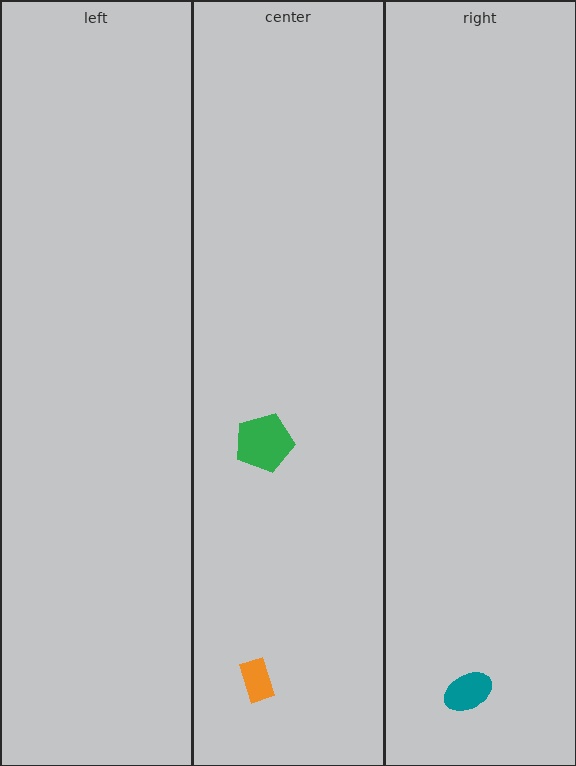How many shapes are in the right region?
1.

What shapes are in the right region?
The teal ellipse.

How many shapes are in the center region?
2.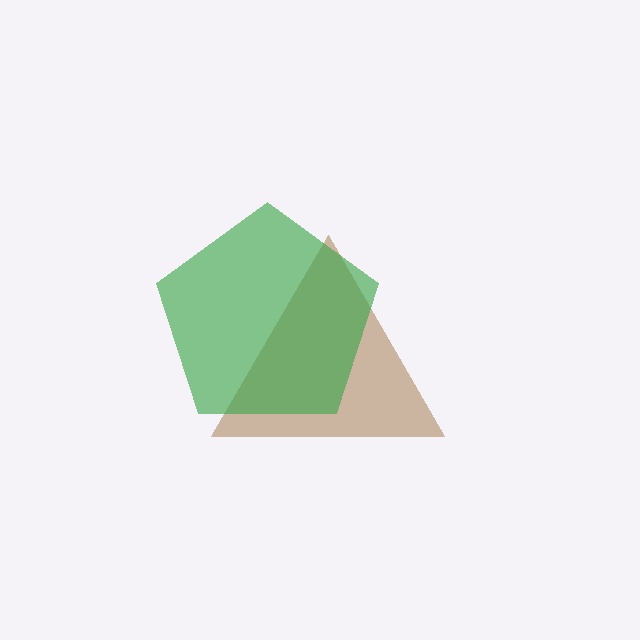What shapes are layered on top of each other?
The layered shapes are: a brown triangle, a green pentagon.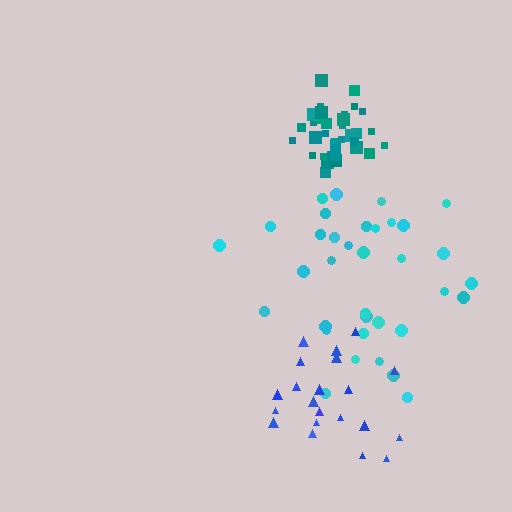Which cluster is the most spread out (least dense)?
Cyan.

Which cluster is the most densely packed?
Teal.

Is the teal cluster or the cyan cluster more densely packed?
Teal.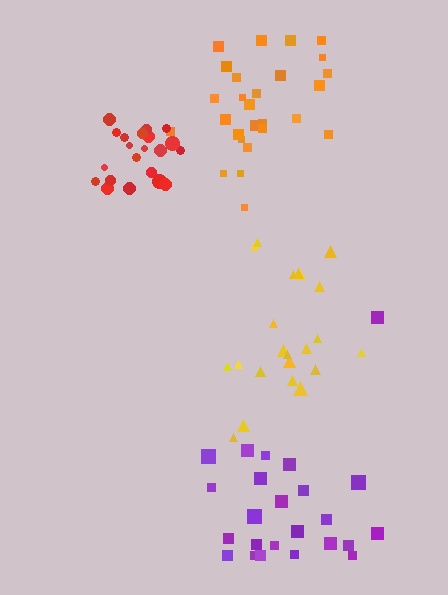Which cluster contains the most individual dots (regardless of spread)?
Orange (27).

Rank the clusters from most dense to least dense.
red, orange, yellow, purple.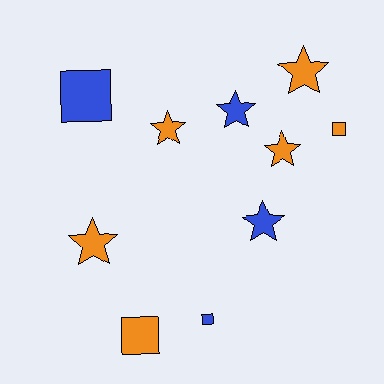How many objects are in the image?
There are 10 objects.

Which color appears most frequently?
Orange, with 6 objects.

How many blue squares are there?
There are 2 blue squares.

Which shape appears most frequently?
Star, with 6 objects.